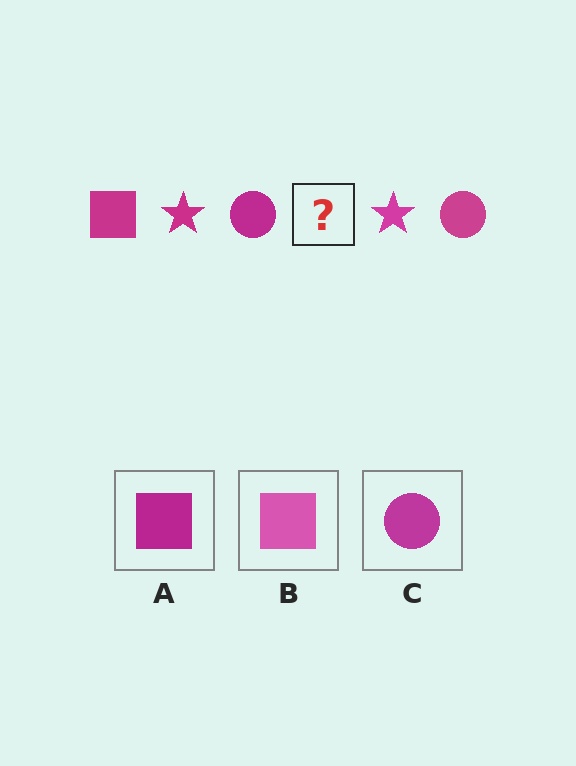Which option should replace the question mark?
Option A.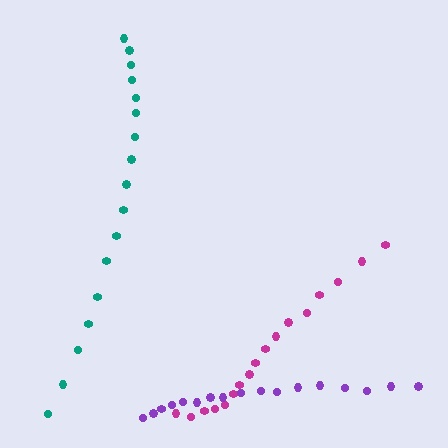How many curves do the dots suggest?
There are 3 distinct paths.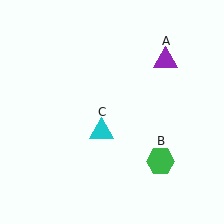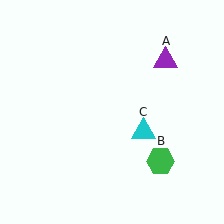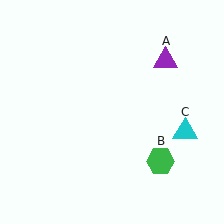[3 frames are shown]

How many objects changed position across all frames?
1 object changed position: cyan triangle (object C).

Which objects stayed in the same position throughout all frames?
Purple triangle (object A) and green hexagon (object B) remained stationary.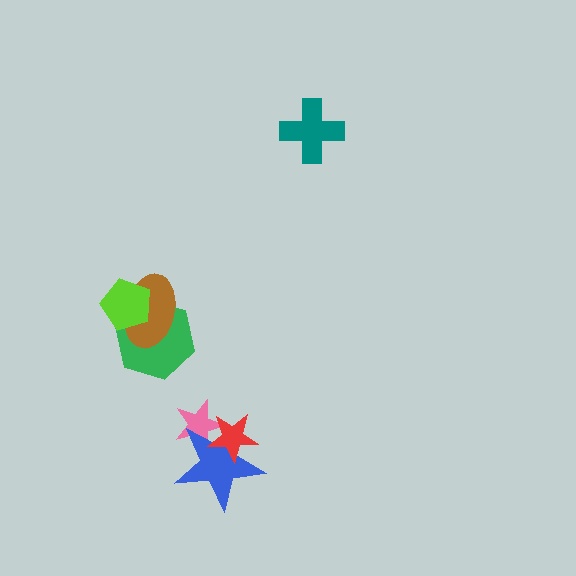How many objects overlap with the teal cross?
0 objects overlap with the teal cross.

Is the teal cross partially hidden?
No, no other shape covers it.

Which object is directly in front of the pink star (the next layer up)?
The blue star is directly in front of the pink star.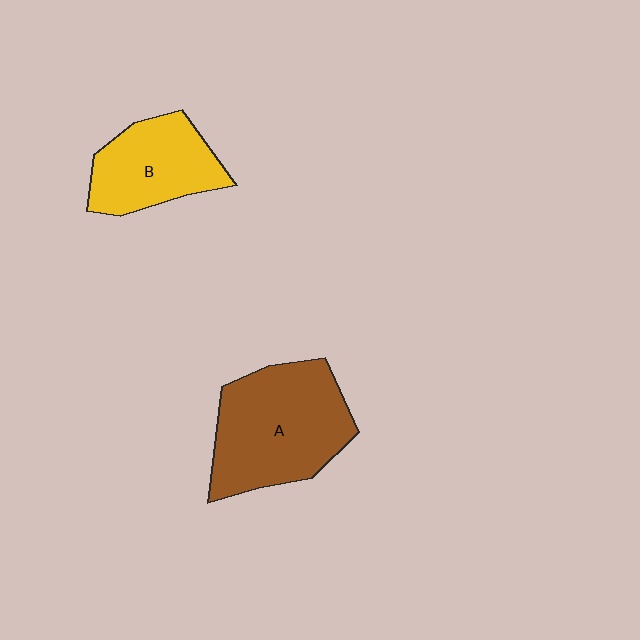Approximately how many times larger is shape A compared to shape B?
Approximately 1.5 times.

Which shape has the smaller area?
Shape B (yellow).